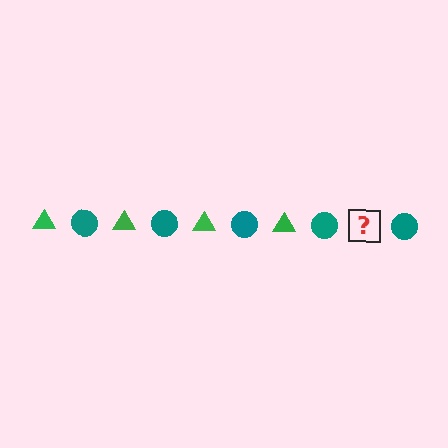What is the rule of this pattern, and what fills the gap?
The rule is that the pattern alternates between green triangle and teal circle. The gap should be filled with a green triangle.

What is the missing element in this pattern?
The missing element is a green triangle.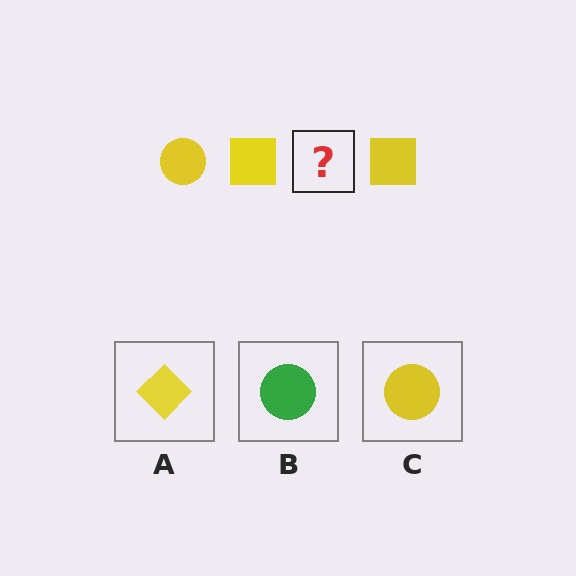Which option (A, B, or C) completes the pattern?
C.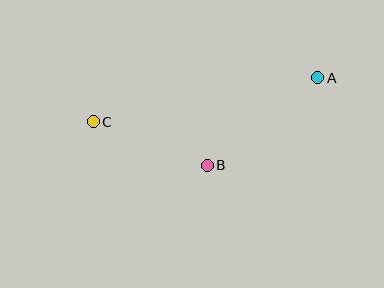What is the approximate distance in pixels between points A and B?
The distance between A and B is approximately 141 pixels.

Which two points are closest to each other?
Points B and C are closest to each other.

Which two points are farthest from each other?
Points A and C are farthest from each other.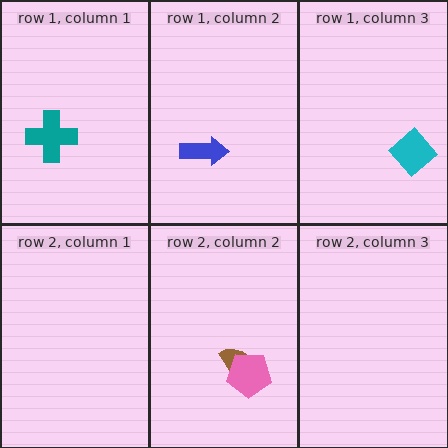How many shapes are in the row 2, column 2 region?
2.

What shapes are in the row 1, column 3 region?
The cyan diamond.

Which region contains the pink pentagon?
The row 2, column 2 region.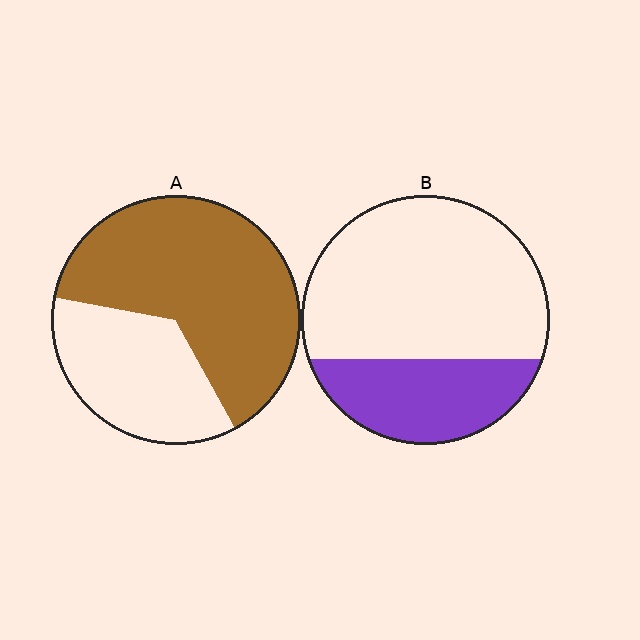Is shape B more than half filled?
No.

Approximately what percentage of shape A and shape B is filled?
A is approximately 65% and B is approximately 30%.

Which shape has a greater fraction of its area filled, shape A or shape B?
Shape A.